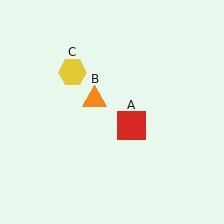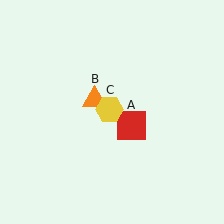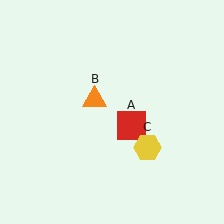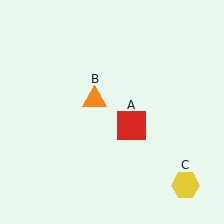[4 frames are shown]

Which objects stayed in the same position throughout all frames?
Red square (object A) and orange triangle (object B) remained stationary.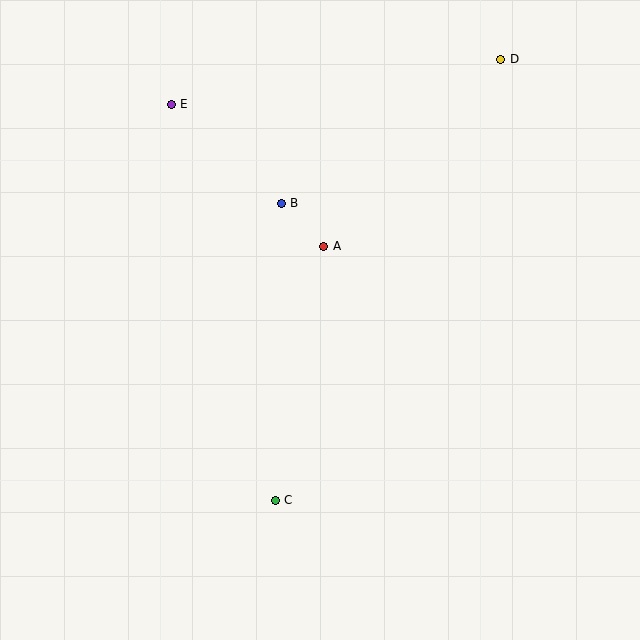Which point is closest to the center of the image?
Point A at (324, 246) is closest to the center.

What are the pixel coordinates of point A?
Point A is at (324, 246).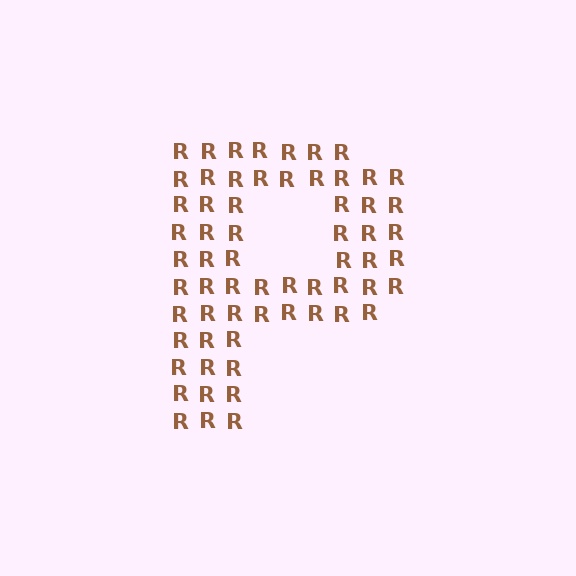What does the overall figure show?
The overall figure shows the letter P.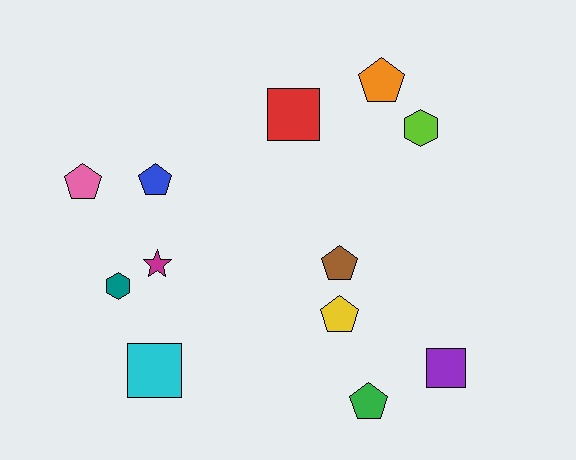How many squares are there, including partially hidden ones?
There are 3 squares.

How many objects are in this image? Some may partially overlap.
There are 12 objects.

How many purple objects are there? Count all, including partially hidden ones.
There is 1 purple object.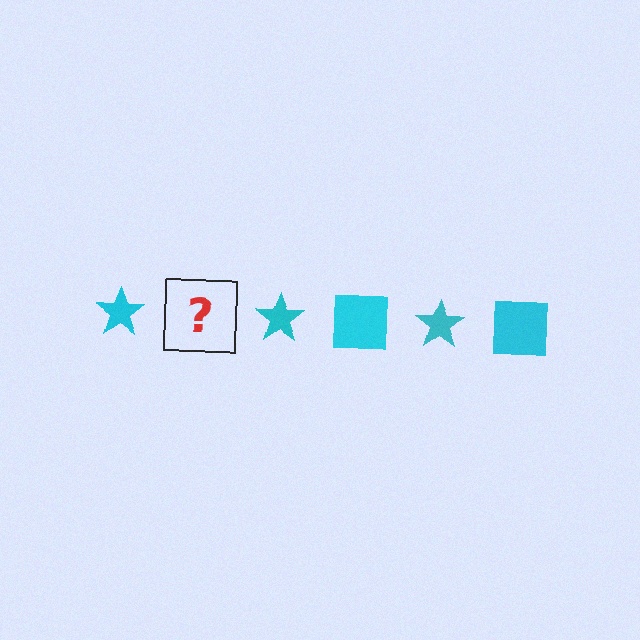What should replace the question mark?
The question mark should be replaced with a cyan square.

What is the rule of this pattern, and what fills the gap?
The rule is that the pattern cycles through star, square shapes in cyan. The gap should be filled with a cyan square.